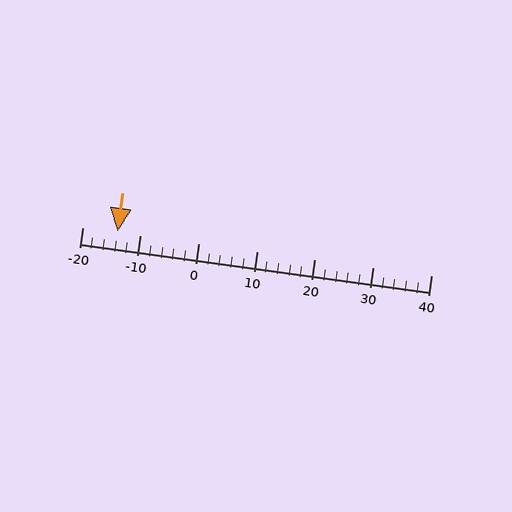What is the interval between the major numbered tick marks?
The major tick marks are spaced 10 units apart.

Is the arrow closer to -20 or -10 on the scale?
The arrow is closer to -10.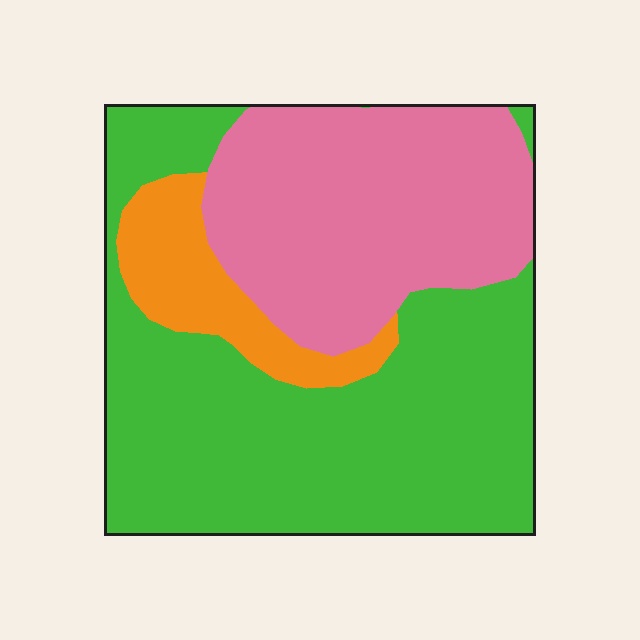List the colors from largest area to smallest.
From largest to smallest: green, pink, orange.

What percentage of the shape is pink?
Pink takes up about one third (1/3) of the shape.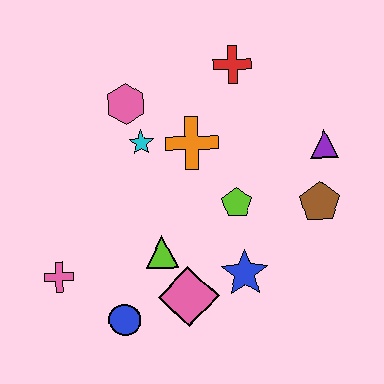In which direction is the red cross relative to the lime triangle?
The red cross is above the lime triangle.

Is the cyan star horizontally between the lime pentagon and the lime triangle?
No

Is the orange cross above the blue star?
Yes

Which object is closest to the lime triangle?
The pink diamond is closest to the lime triangle.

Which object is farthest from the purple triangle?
The pink cross is farthest from the purple triangle.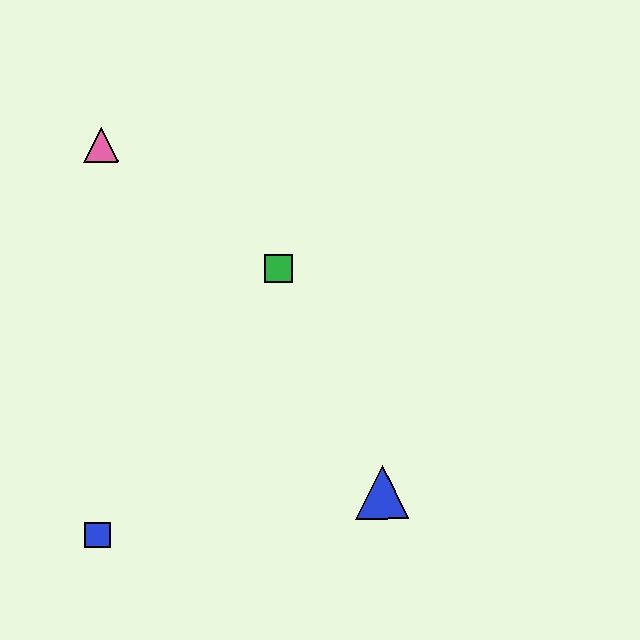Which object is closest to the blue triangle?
The green square is closest to the blue triangle.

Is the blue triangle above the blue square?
Yes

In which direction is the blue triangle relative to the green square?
The blue triangle is below the green square.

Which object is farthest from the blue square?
The pink triangle is farthest from the blue square.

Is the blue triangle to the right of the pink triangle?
Yes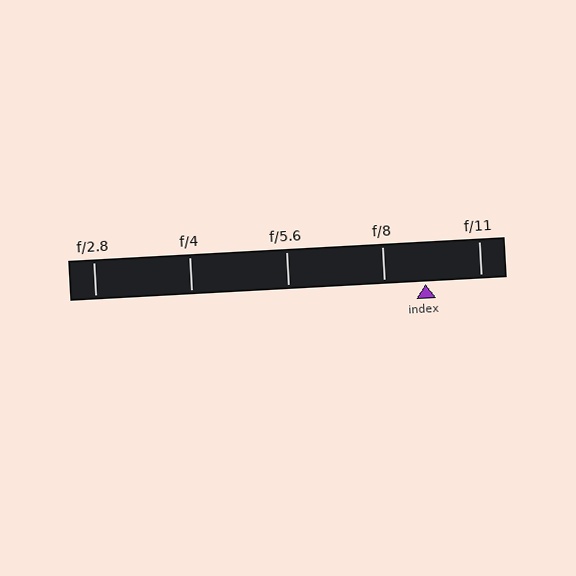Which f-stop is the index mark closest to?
The index mark is closest to f/8.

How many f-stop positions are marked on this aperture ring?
There are 5 f-stop positions marked.